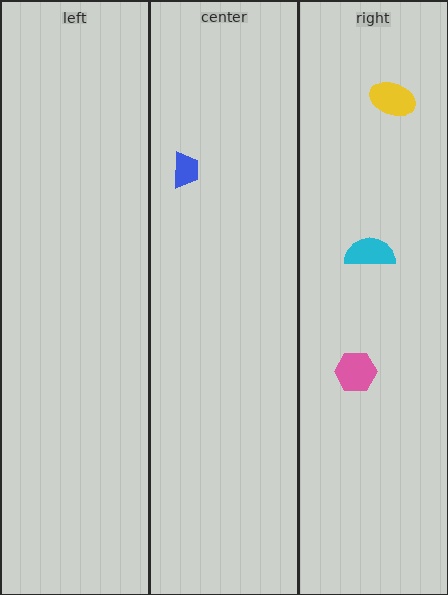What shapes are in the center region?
The blue trapezoid.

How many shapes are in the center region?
1.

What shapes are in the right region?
The cyan semicircle, the yellow ellipse, the pink hexagon.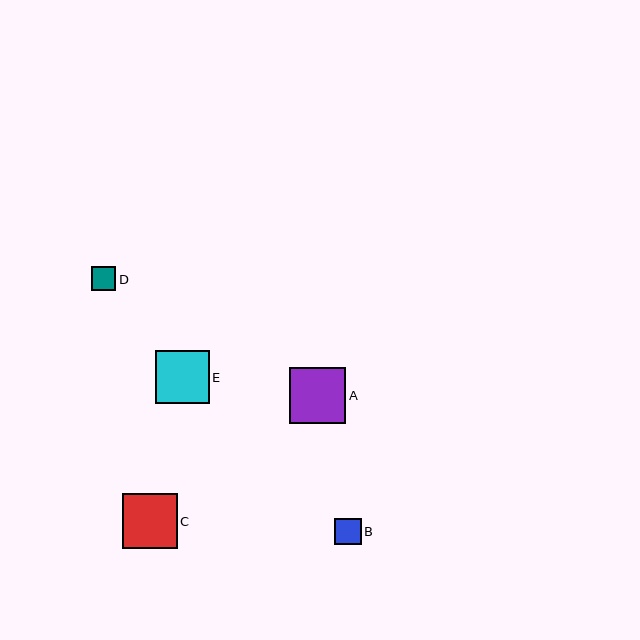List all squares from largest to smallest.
From largest to smallest: A, C, E, B, D.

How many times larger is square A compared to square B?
Square A is approximately 2.1 times the size of square B.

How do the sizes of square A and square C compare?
Square A and square C are approximately the same size.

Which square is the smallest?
Square D is the smallest with a size of approximately 24 pixels.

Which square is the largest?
Square A is the largest with a size of approximately 56 pixels.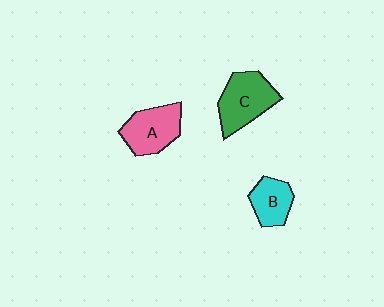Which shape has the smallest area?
Shape B (cyan).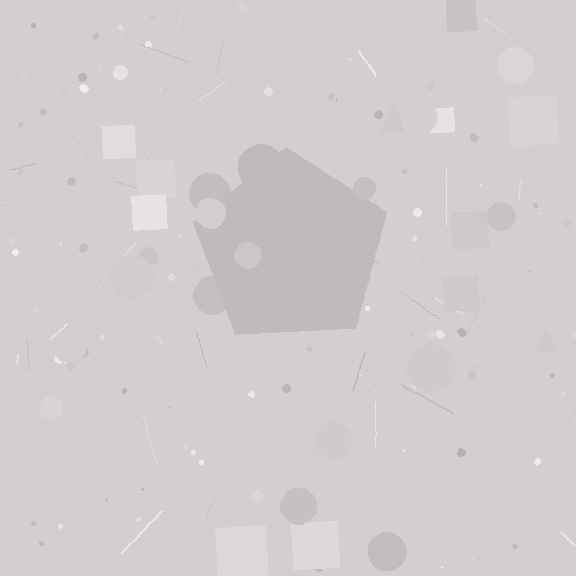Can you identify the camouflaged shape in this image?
The camouflaged shape is a pentagon.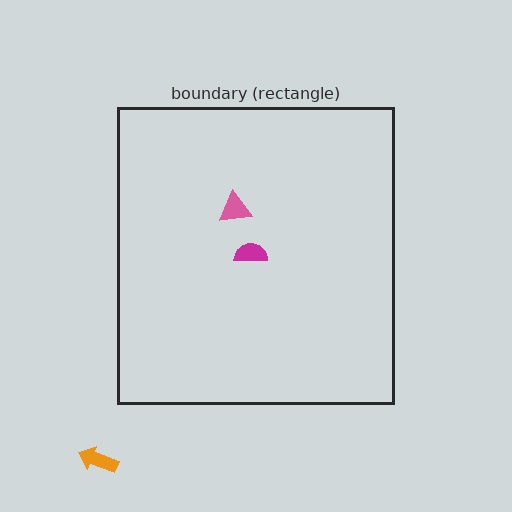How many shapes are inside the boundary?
2 inside, 1 outside.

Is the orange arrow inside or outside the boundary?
Outside.